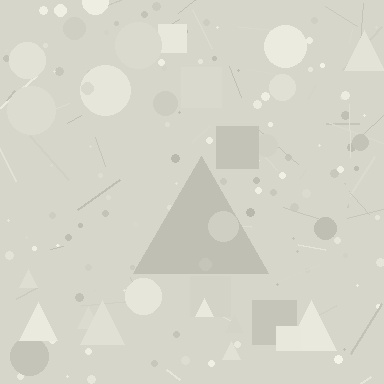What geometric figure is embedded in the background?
A triangle is embedded in the background.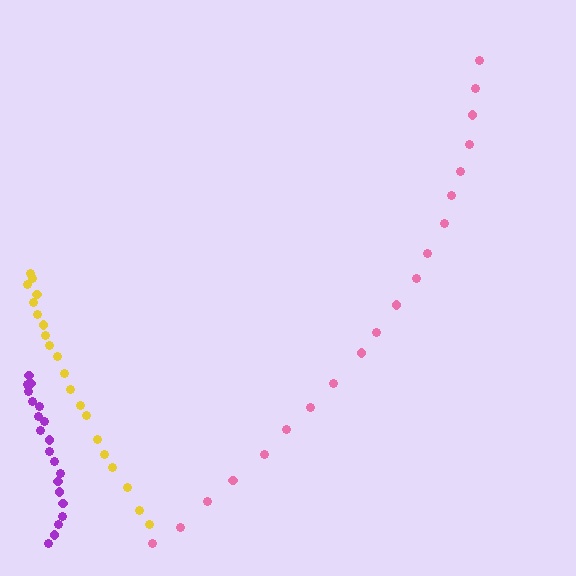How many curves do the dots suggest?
There are 3 distinct paths.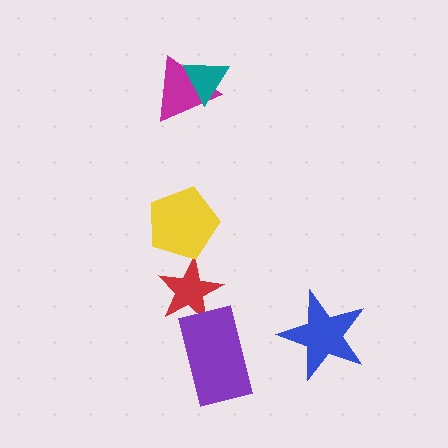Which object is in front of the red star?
The purple rectangle is in front of the red star.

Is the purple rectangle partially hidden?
No, no other shape covers it.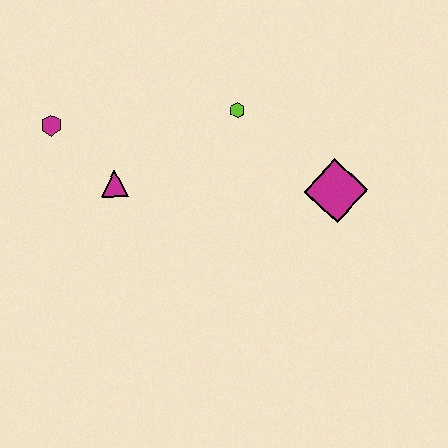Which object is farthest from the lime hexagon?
The magenta hexagon is farthest from the lime hexagon.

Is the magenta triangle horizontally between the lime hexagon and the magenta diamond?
No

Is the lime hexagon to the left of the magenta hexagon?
No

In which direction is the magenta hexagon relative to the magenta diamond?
The magenta hexagon is to the left of the magenta diamond.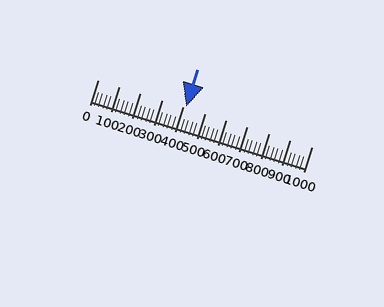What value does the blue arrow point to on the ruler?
The blue arrow points to approximately 415.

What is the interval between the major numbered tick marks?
The major tick marks are spaced 100 units apart.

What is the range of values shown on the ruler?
The ruler shows values from 0 to 1000.